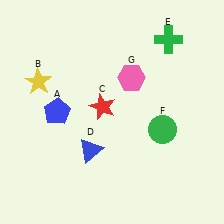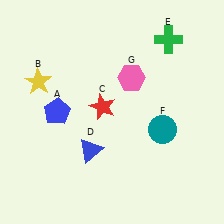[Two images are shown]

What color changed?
The circle (F) changed from green in Image 1 to teal in Image 2.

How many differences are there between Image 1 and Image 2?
There is 1 difference between the two images.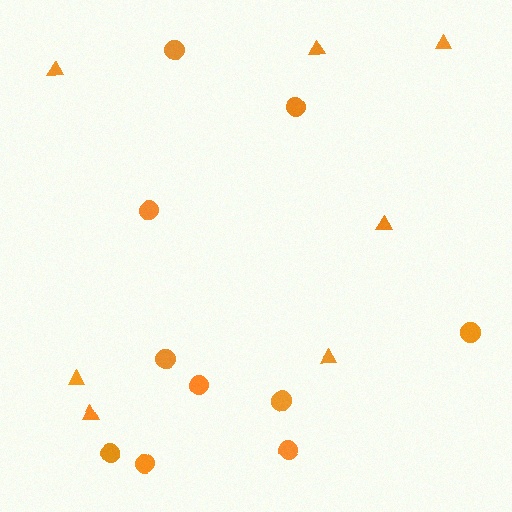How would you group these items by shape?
There are 2 groups: one group of circles (10) and one group of triangles (7).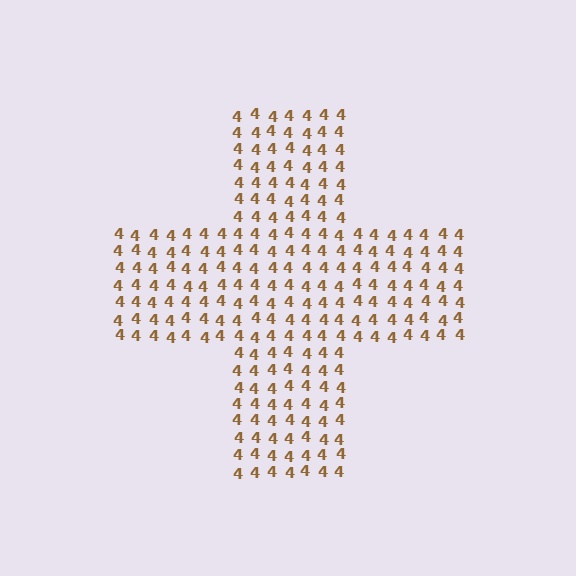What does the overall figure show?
The overall figure shows a cross.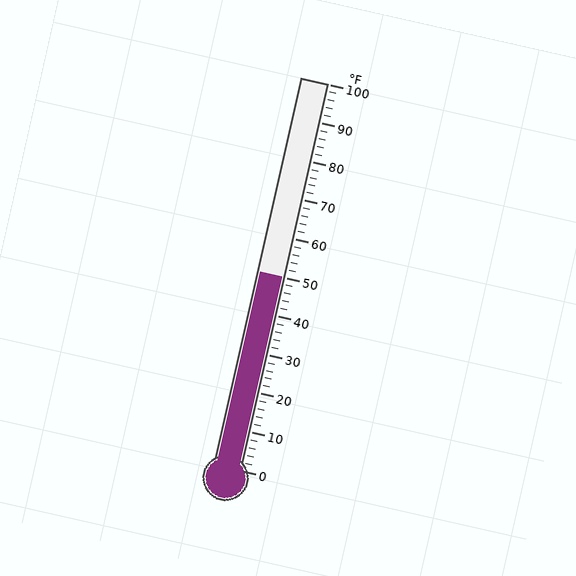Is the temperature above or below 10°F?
The temperature is above 10°F.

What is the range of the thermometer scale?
The thermometer scale ranges from 0°F to 100°F.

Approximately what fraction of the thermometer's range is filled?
The thermometer is filled to approximately 50% of its range.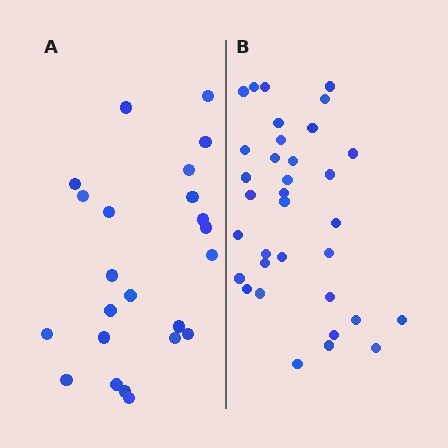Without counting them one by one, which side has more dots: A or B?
Region B (the right region) has more dots.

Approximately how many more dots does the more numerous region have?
Region B has roughly 12 or so more dots than region A.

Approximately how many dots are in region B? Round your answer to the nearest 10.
About 30 dots. (The exact count is 34, which rounds to 30.)